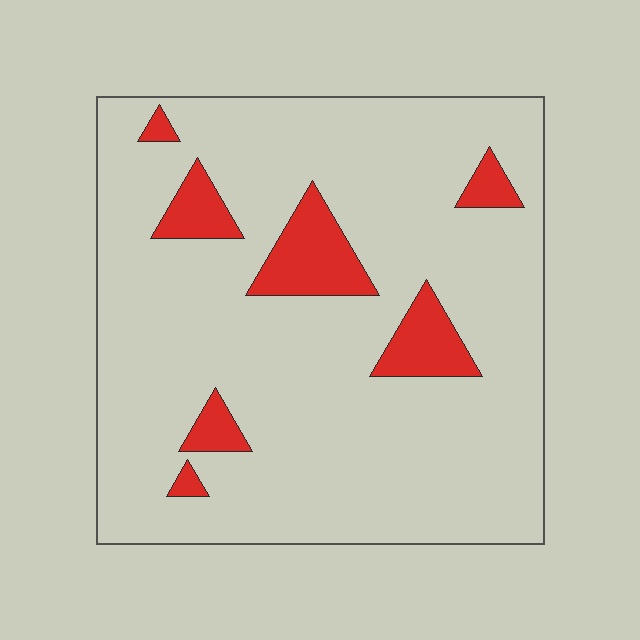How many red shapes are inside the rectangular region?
7.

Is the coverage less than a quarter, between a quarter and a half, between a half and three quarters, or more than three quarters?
Less than a quarter.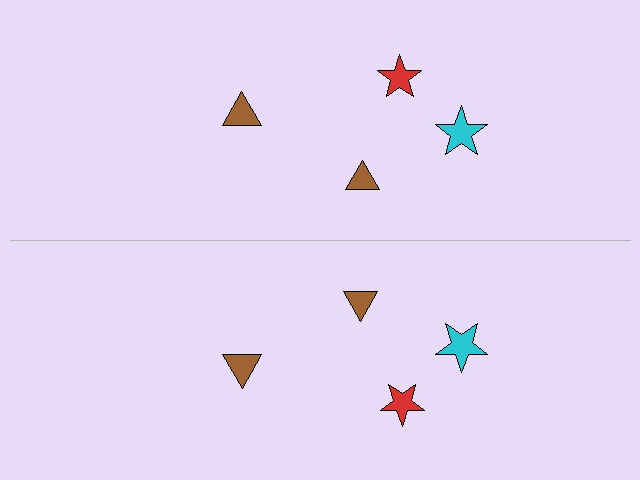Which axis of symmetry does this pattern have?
The pattern has a horizontal axis of symmetry running through the center of the image.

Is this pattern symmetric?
Yes, this pattern has bilateral (reflection) symmetry.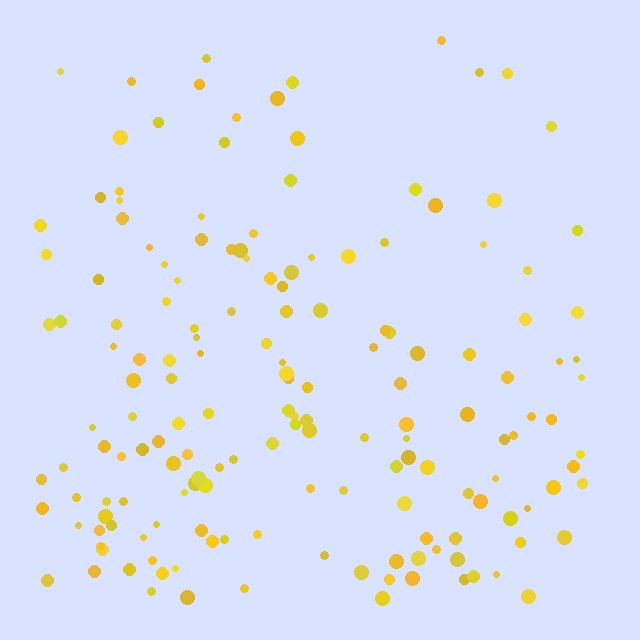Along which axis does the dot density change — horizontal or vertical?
Vertical.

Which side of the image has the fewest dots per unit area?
The top.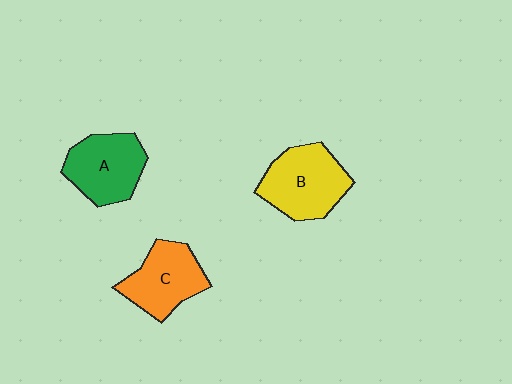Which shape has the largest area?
Shape B (yellow).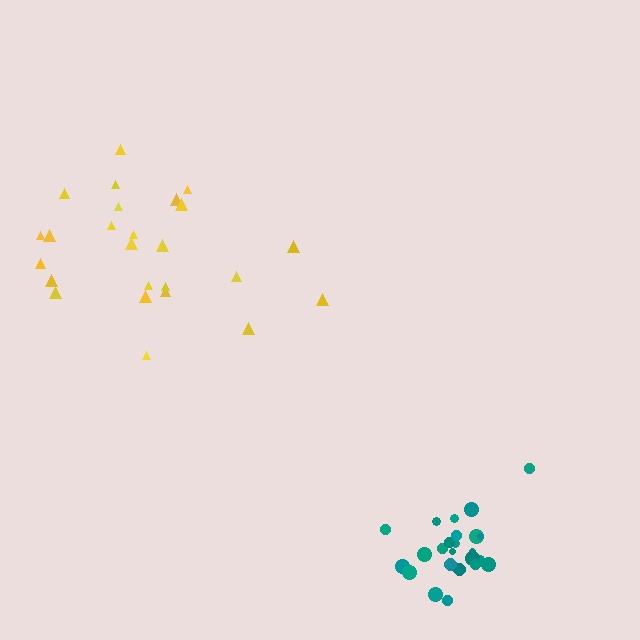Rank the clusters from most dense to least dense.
teal, yellow.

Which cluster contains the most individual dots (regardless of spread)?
Yellow (25).